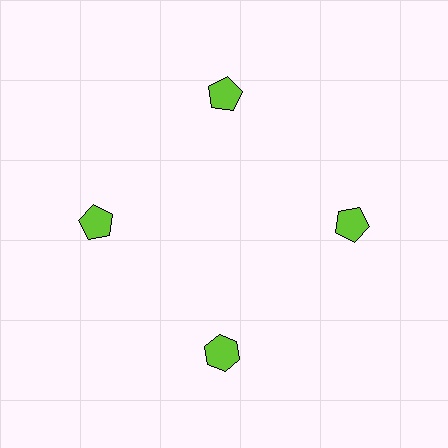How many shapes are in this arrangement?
There are 4 shapes arranged in a ring pattern.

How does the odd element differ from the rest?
It has a different shape: hexagon instead of pentagon.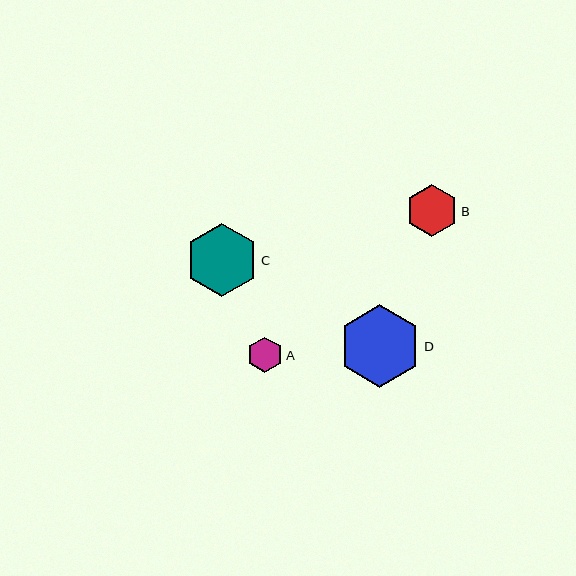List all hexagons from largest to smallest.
From largest to smallest: D, C, B, A.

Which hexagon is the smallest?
Hexagon A is the smallest with a size of approximately 35 pixels.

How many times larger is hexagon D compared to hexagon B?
Hexagon D is approximately 1.6 times the size of hexagon B.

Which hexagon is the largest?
Hexagon D is the largest with a size of approximately 83 pixels.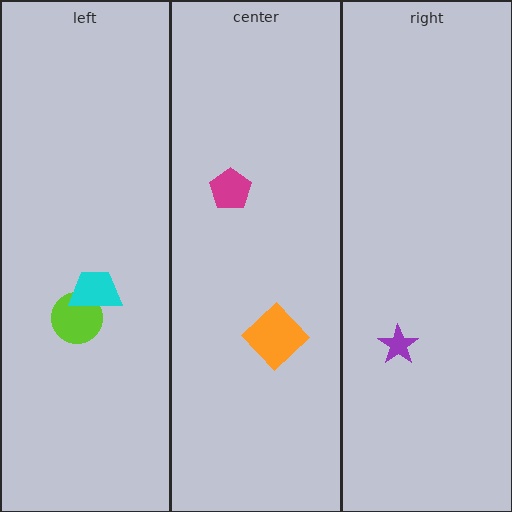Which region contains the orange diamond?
The center region.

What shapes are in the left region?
The lime circle, the cyan trapezoid.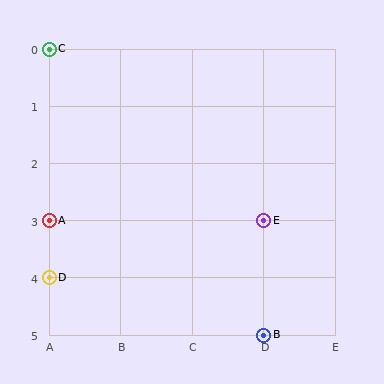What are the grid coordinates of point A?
Point A is at grid coordinates (A, 3).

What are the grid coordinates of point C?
Point C is at grid coordinates (A, 0).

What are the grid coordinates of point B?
Point B is at grid coordinates (D, 5).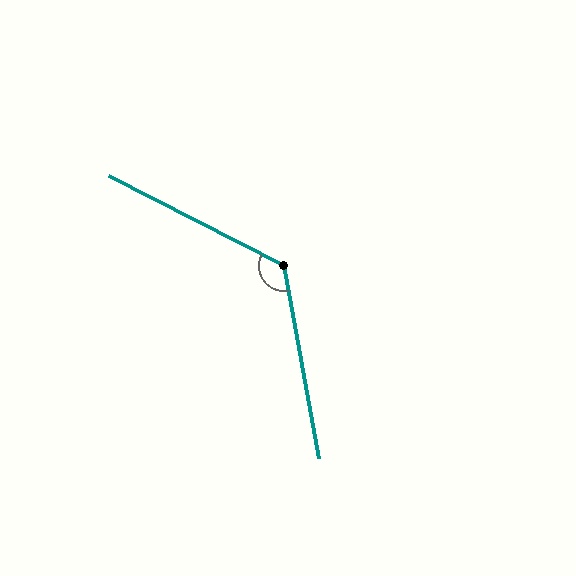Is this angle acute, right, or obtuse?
It is obtuse.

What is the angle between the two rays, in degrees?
Approximately 128 degrees.